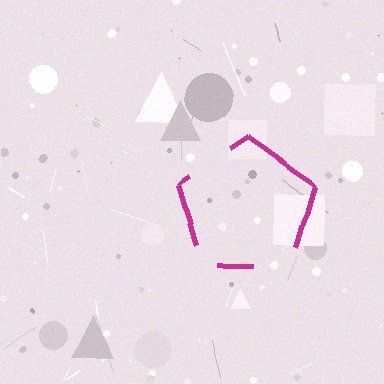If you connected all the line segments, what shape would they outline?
They would outline a pentagon.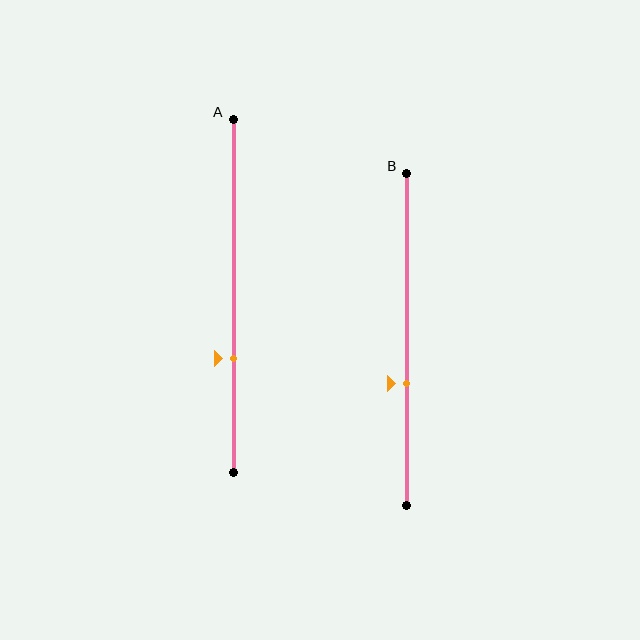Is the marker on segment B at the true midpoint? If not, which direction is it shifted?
No, the marker on segment B is shifted downward by about 13% of the segment length.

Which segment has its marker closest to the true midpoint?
Segment B has its marker closest to the true midpoint.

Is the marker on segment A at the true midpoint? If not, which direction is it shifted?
No, the marker on segment A is shifted downward by about 18% of the segment length.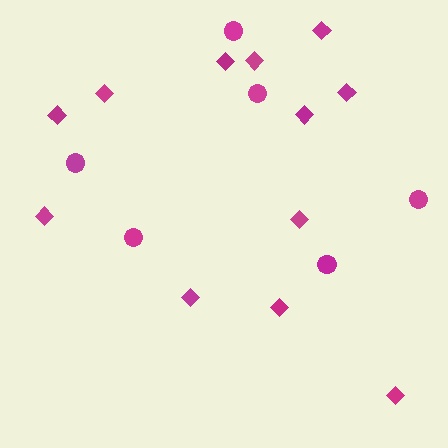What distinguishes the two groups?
There are 2 groups: one group of circles (6) and one group of diamonds (12).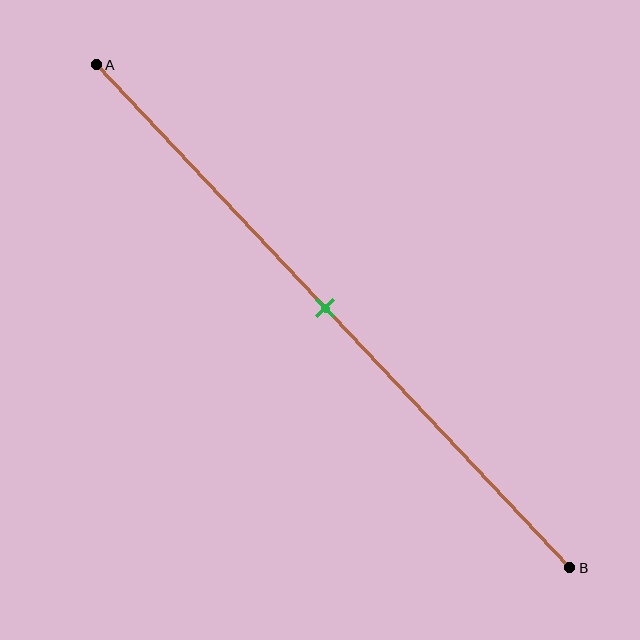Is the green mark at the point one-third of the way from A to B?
No, the mark is at about 50% from A, not at the 33% one-third point.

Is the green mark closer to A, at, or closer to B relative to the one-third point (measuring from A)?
The green mark is closer to point B than the one-third point of segment AB.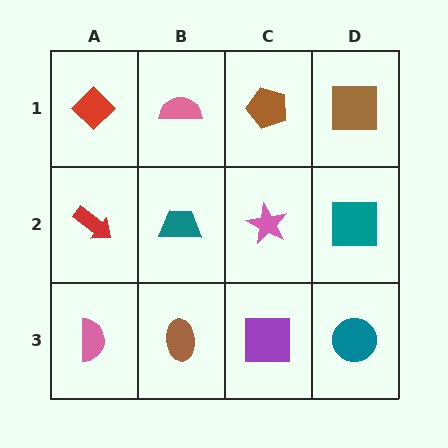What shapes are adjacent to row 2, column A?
A red diamond (row 1, column A), a pink semicircle (row 3, column A), a teal trapezoid (row 2, column B).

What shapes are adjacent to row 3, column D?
A teal square (row 2, column D), a purple square (row 3, column C).